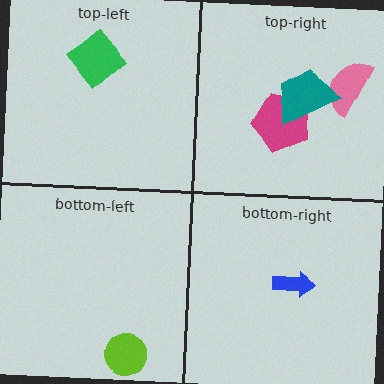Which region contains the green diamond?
The top-left region.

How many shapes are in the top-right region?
3.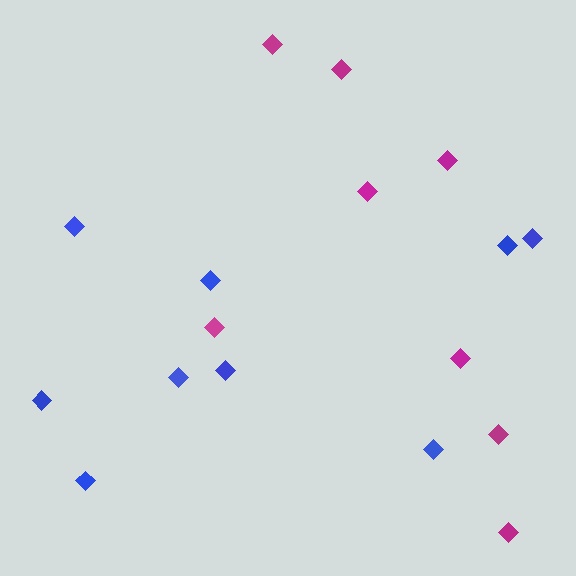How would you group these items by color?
There are 2 groups: one group of blue diamonds (9) and one group of magenta diamonds (8).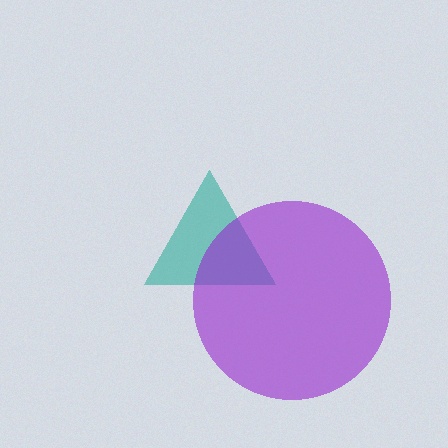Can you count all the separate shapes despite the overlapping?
Yes, there are 2 separate shapes.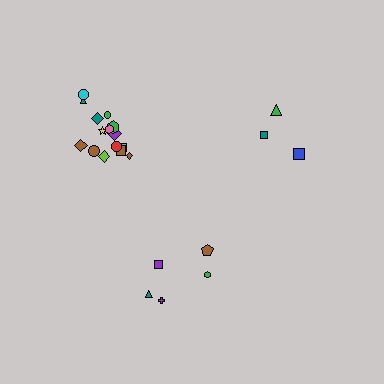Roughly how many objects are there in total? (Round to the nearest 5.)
Roughly 25 objects in total.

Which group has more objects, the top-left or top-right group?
The top-left group.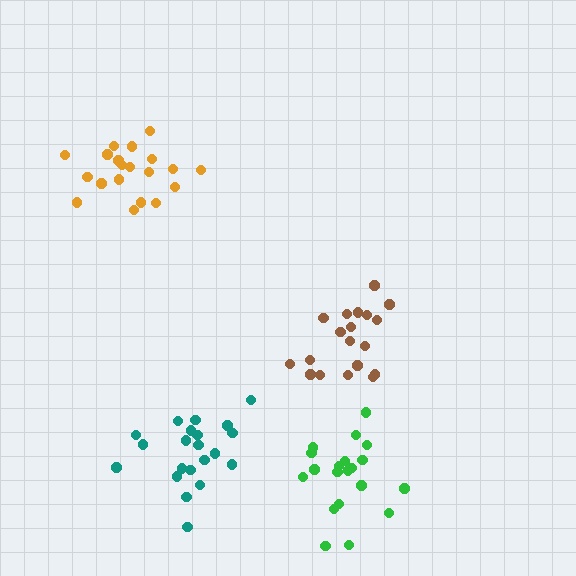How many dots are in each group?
Group 1: 21 dots, Group 2: 19 dots, Group 3: 20 dots, Group 4: 20 dots (80 total).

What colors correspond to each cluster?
The clusters are colored: teal, brown, green, orange.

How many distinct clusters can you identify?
There are 4 distinct clusters.